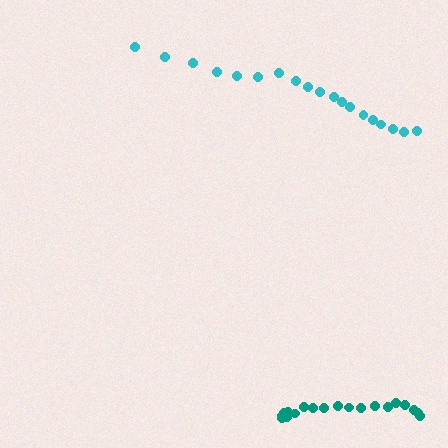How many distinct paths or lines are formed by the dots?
There are 2 distinct paths.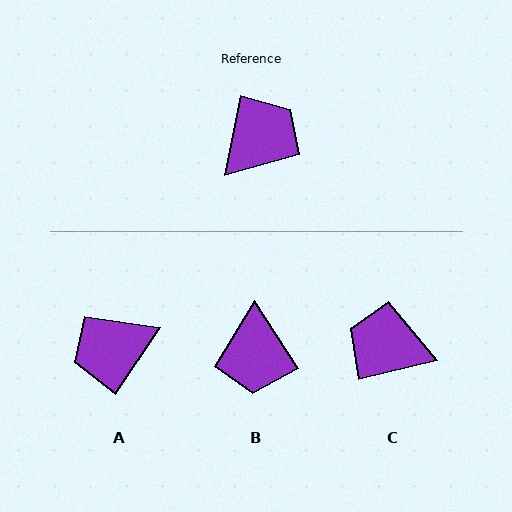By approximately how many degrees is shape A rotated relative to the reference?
Approximately 157 degrees counter-clockwise.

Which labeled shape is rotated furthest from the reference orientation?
A, about 157 degrees away.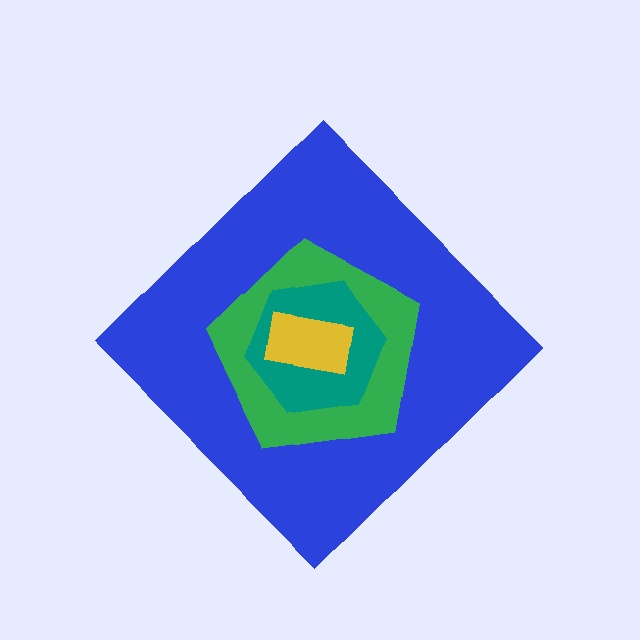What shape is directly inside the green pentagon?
The teal hexagon.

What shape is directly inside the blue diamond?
The green pentagon.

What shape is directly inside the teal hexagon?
The yellow rectangle.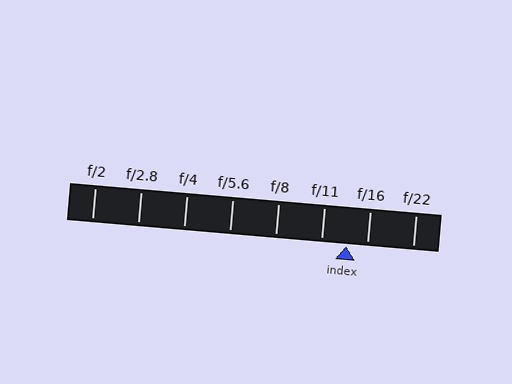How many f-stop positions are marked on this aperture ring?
There are 8 f-stop positions marked.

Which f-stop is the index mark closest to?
The index mark is closest to f/16.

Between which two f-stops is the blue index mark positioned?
The index mark is between f/11 and f/16.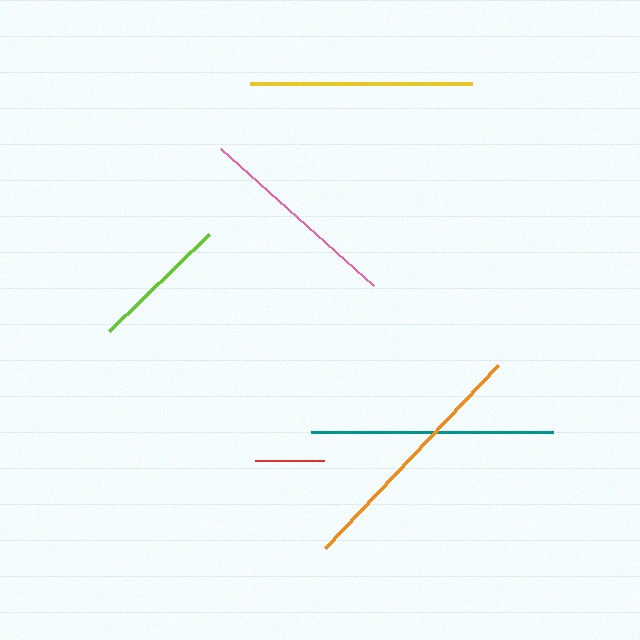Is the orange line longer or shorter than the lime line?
The orange line is longer than the lime line.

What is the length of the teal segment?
The teal segment is approximately 242 pixels long.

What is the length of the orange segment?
The orange segment is approximately 252 pixels long.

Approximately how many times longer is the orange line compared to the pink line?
The orange line is approximately 1.2 times the length of the pink line.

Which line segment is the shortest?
The red line is the shortest at approximately 69 pixels.